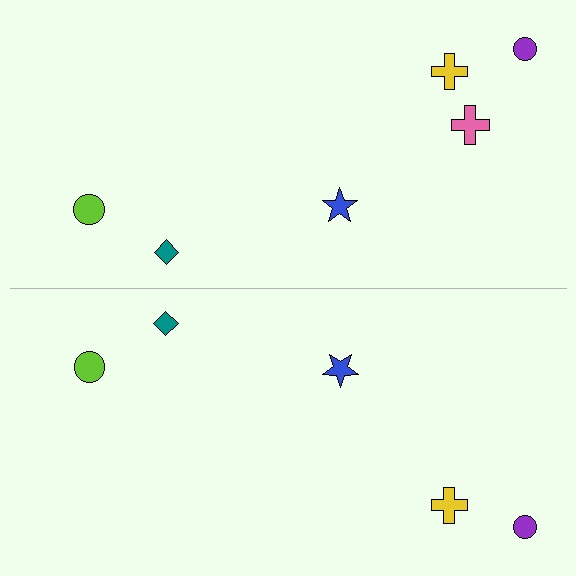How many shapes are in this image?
There are 11 shapes in this image.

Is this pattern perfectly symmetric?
No, the pattern is not perfectly symmetric. A pink cross is missing from the bottom side.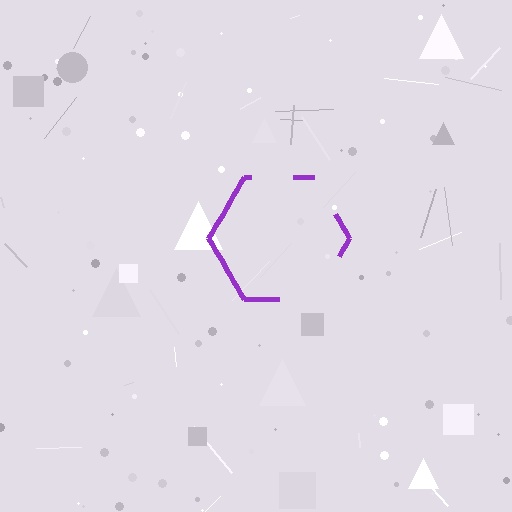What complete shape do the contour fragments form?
The contour fragments form a hexagon.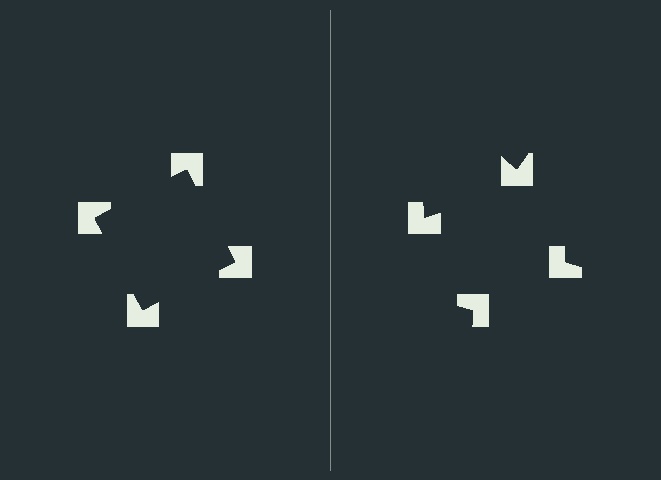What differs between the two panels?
The notched squares are positioned identically on both sides; only the wedge orientations differ. On the left they align to a square; on the right they are misaligned.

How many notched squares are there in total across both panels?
8 — 4 on each side.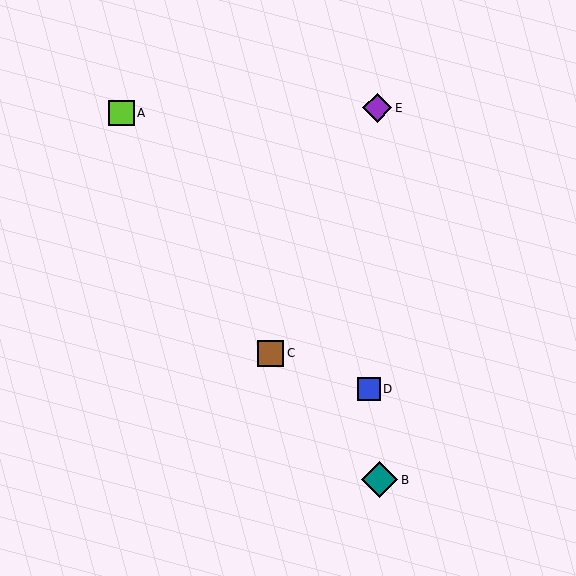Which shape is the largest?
The teal diamond (labeled B) is the largest.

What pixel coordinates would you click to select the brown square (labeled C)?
Click at (271, 353) to select the brown square C.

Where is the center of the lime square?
The center of the lime square is at (121, 113).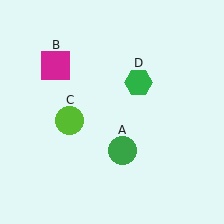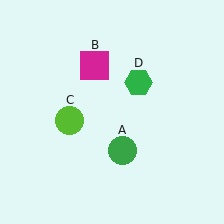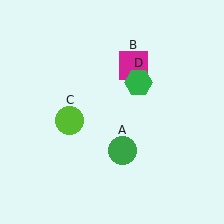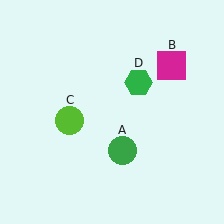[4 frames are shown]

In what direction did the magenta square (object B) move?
The magenta square (object B) moved right.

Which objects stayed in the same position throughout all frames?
Green circle (object A) and lime circle (object C) and green hexagon (object D) remained stationary.